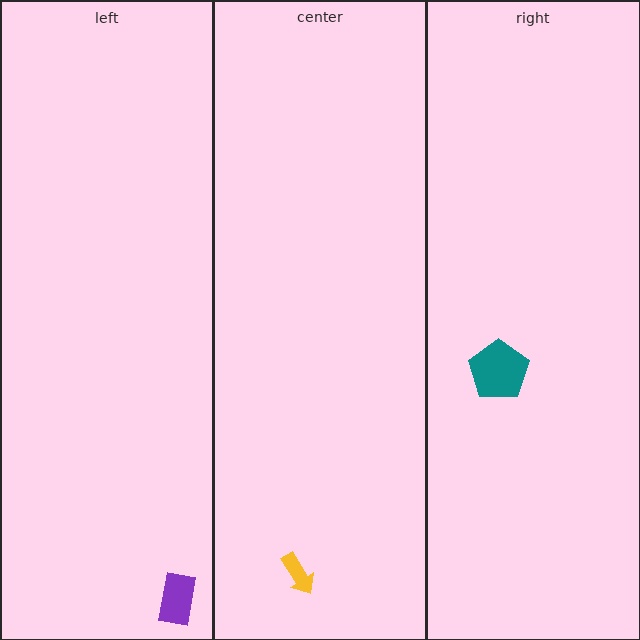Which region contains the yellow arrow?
The center region.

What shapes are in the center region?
The yellow arrow.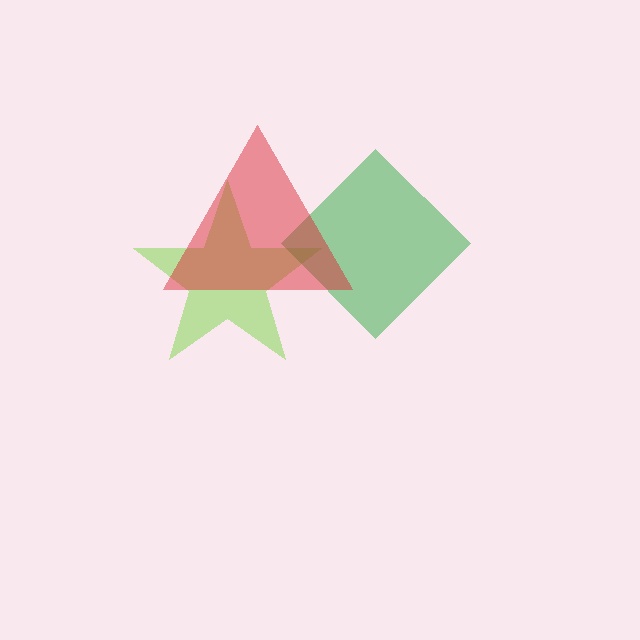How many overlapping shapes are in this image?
There are 3 overlapping shapes in the image.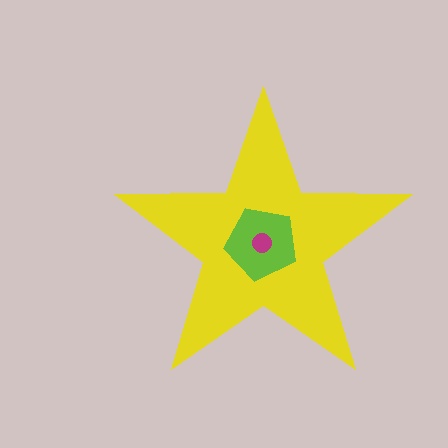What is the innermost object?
The magenta circle.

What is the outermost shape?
The yellow star.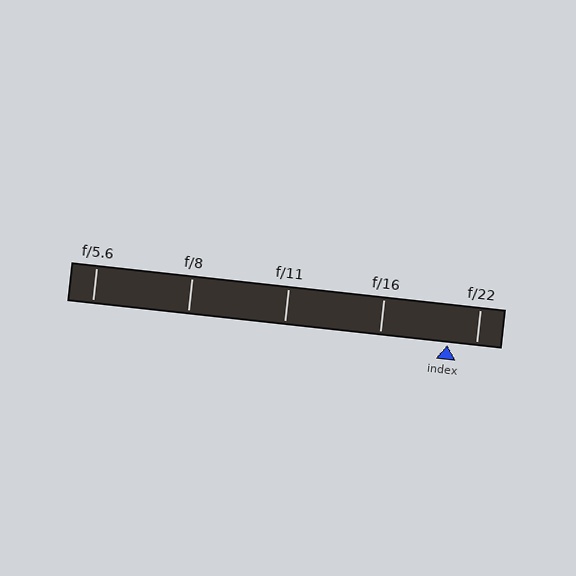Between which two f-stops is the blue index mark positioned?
The index mark is between f/16 and f/22.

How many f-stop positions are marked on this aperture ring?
There are 5 f-stop positions marked.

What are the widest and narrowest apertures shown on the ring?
The widest aperture shown is f/5.6 and the narrowest is f/22.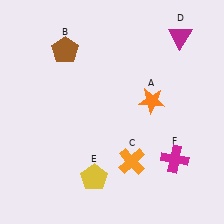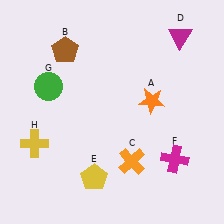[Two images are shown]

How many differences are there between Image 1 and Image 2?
There are 2 differences between the two images.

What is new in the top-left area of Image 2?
A green circle (G) was added in the top-left area of Image 2.